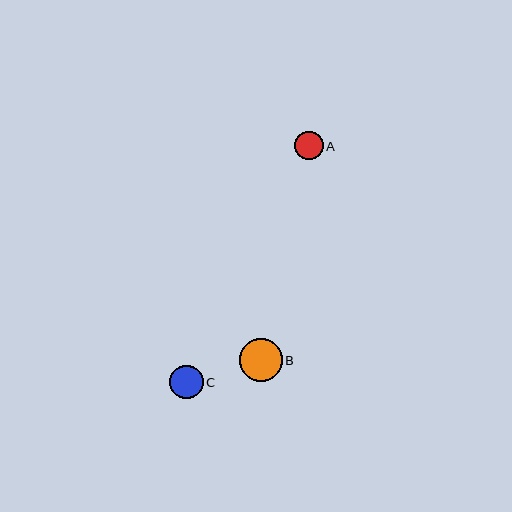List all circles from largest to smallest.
From largest to smallest: B, C, A.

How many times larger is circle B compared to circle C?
Circle B is approximately 1.3 times the size of circle C.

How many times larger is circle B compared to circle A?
Circle B is approximately 1.5 times the size of circle A.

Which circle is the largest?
Circle B is the largest with a size of approximately 42 pixels.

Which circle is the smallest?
Circle A is the smallest with a size of approximately 28 pixels.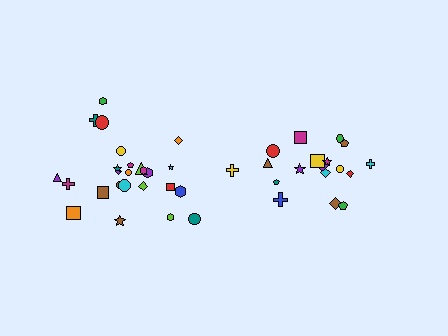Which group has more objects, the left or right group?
The left group.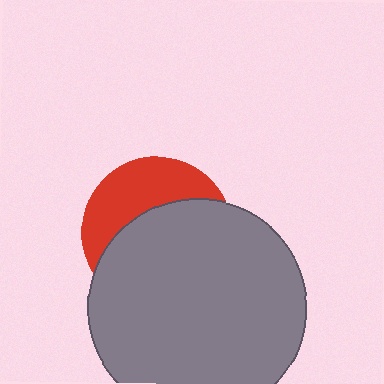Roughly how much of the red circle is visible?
A small part of it is visible (roughly 37%).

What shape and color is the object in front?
The object in front is a gray circle.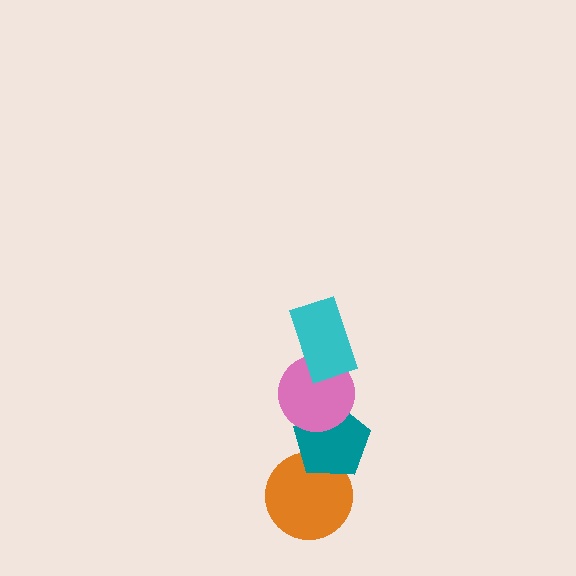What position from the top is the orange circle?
The orange circle is 4th from the top.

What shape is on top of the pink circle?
The cyan rectangle is on top of the pink circle.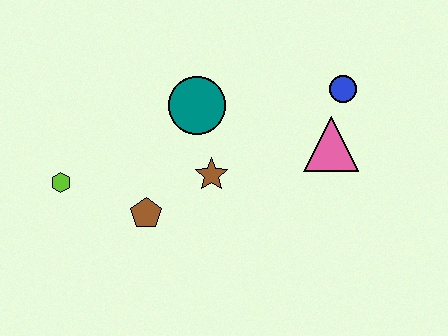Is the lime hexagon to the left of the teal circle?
Yes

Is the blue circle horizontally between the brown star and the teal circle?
No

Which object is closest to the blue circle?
The pink triangle is closest to the blue circle.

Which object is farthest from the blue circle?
The lime hexagon is farthest from the blue circle.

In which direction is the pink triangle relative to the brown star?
The pink triangle is to the right of the brown star.